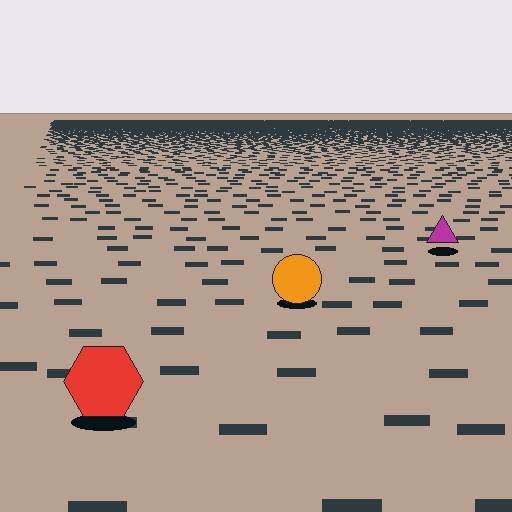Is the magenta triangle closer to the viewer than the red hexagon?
No. The red hexagon is closer — you can tell from the texture gradient: the ground texture is coarser near it.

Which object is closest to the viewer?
The red hexagon is closest. The texture marks near it are larger and more spread out.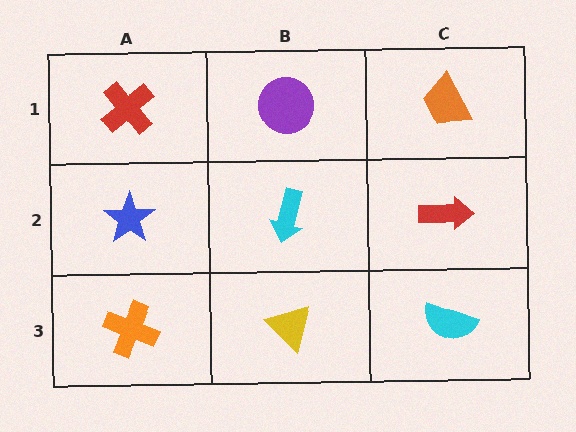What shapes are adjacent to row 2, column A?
A red cross (row 1, column A), an orange cross (row 3, column A), a cyan arrow (row 2, column B).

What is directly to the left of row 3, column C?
A yellow triangle.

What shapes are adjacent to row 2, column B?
A purple circle (row 1, column B), a yellow triangle (row 3, column B), a blue star (row 2, column A), a red arrow (row 2, column C).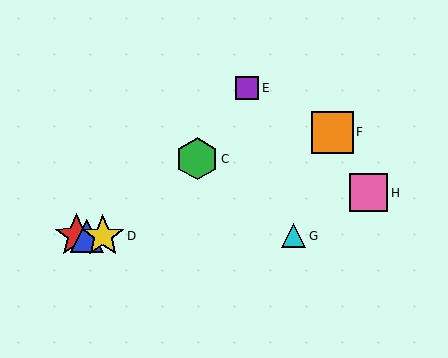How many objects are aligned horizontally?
4 objects (A, B, D, G) are aligned horizontally.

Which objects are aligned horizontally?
Objects A, B, D, G are aligned horizontally.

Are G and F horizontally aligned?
No, G is at y≈236 and F is at y≈132.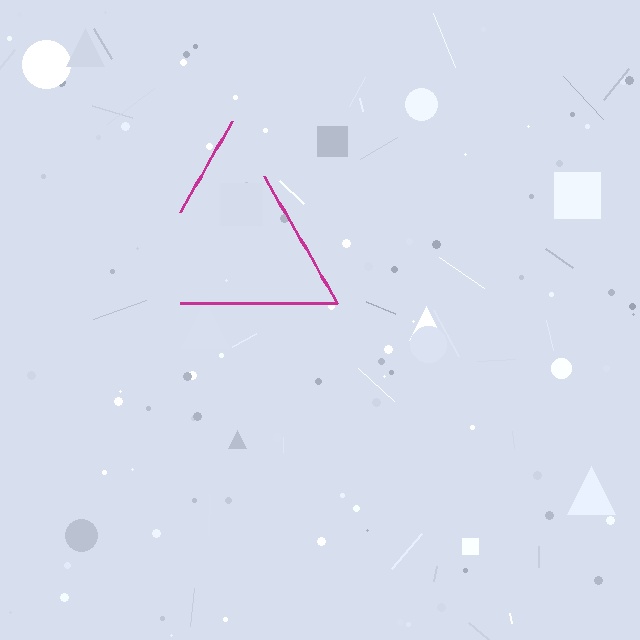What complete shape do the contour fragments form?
The contour fragments form a triangle.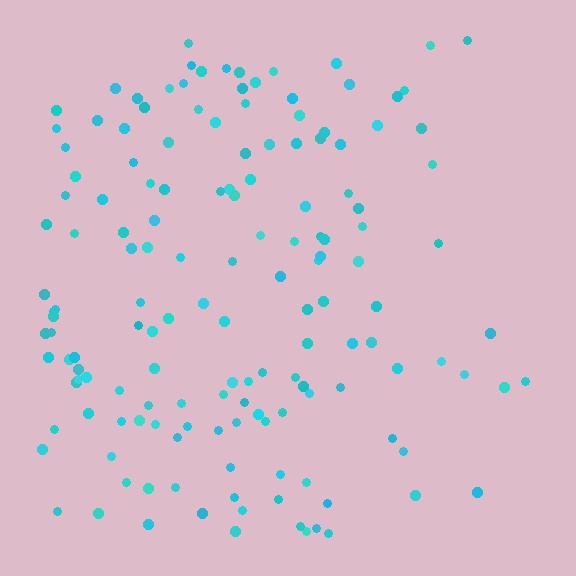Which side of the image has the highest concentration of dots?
The left.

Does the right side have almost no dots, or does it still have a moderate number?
Still a moderate number, just noticeably fewer than the left.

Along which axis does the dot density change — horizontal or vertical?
Horizontal.